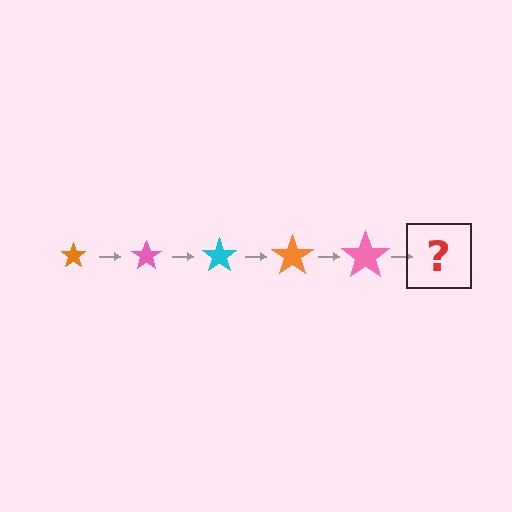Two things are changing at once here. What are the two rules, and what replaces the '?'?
The two rules are that the star grows larger each step and the color cycles through orange, pink, and cyan. The '?' should be a cyan star, larger than the previous one.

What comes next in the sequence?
The next element should be a cyan star, larger than the previous one.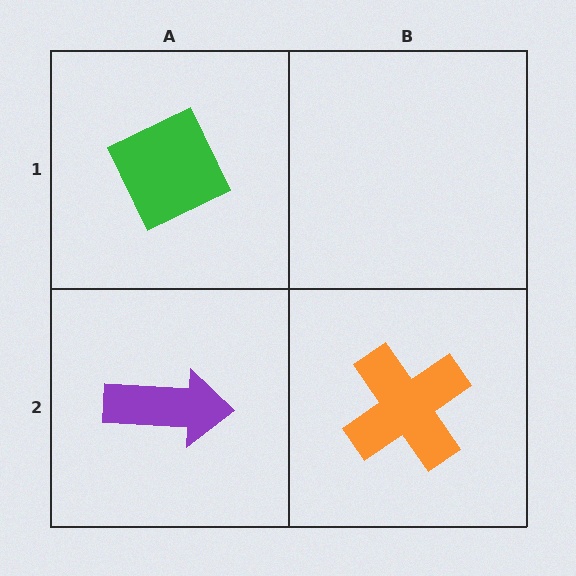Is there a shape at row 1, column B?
No, that cell is empty.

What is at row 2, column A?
A purple arrow.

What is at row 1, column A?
A green diamond.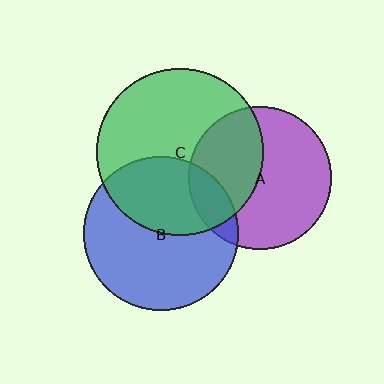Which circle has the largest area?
Circle C (green).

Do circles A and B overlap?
Yes.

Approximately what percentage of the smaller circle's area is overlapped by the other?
Approximately 15%.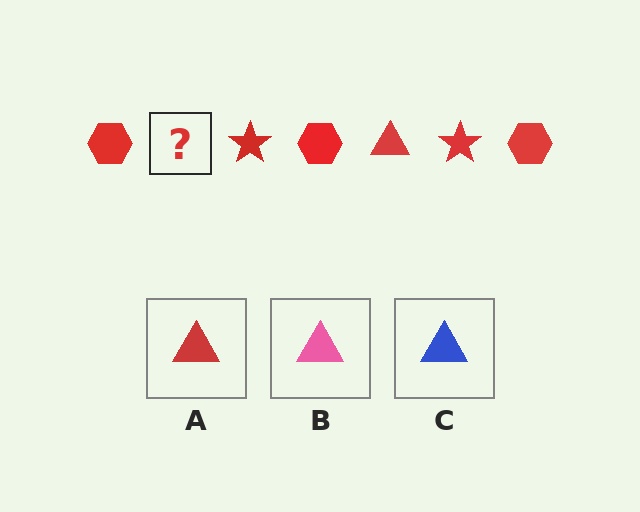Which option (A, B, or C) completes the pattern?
A.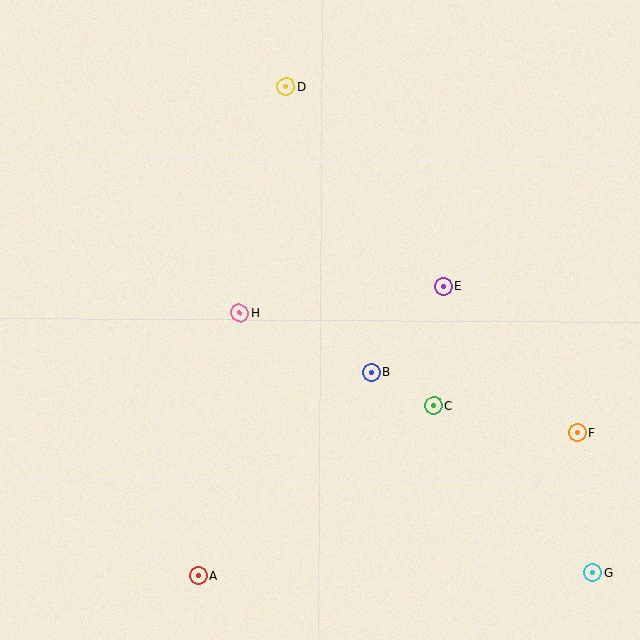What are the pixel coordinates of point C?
Point C is at (434, 405).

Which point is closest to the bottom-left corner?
Point A is closest to the bottom-left corner.